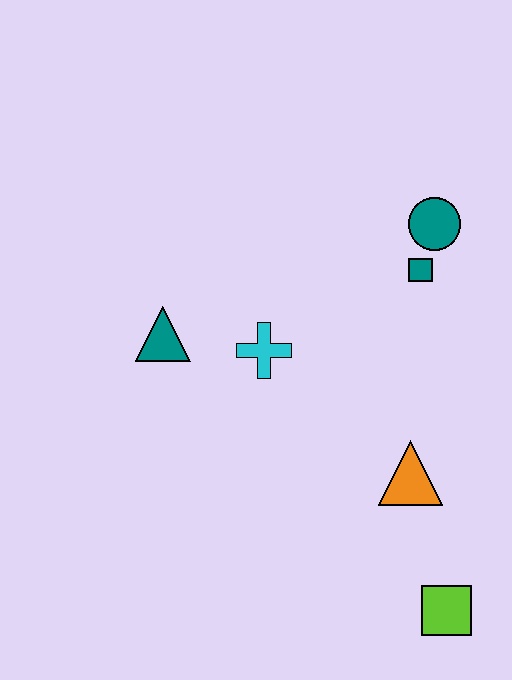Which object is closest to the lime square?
The orange triangle is closest to the lime square.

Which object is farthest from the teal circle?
The lime square is farthest from the teal circle.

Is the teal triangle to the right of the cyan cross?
No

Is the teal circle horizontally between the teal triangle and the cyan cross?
No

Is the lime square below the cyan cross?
Yes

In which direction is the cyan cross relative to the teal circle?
The cyan cross is to the left of the teal circle.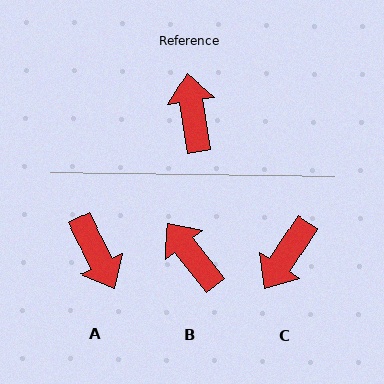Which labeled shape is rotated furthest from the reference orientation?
A, about 162 degrees away.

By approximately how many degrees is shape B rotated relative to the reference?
Approximately 29 degrees counter-clockwise.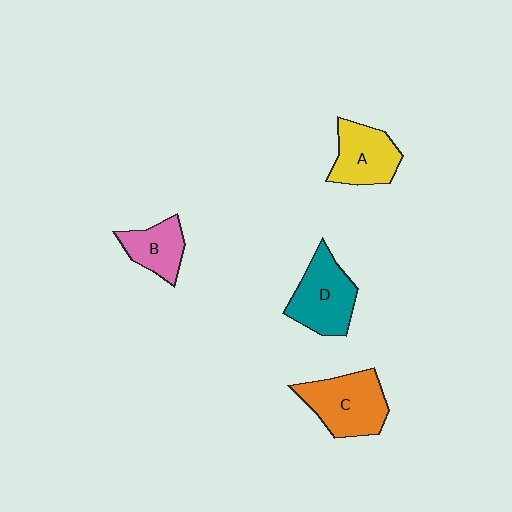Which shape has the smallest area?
Shape B (pink).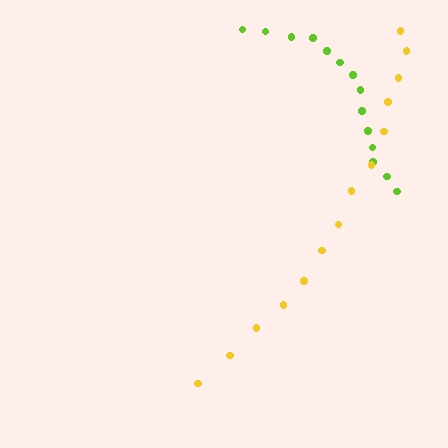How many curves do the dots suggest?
There are 2 distinct paths.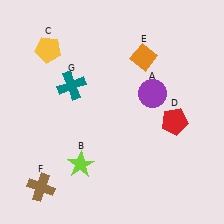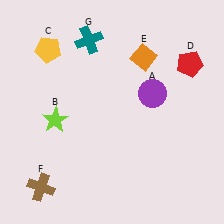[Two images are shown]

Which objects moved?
The objects that moved are: the lime star (B), the red pentagon (D), the teal cross (G).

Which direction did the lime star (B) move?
The lime star (B) moved up.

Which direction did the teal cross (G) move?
The teal cross (G) moved up.